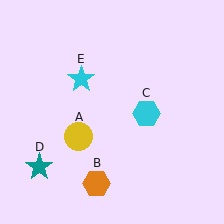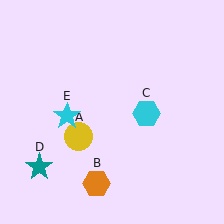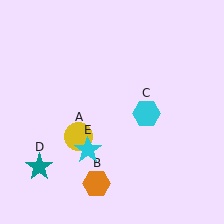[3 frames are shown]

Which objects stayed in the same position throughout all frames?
Yellow circle (object A) and orange hexagon (object B) and cyan hexagon (object C) and teal star (object D) remained stationary.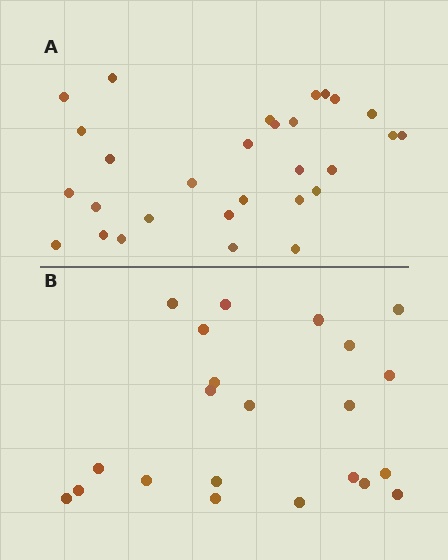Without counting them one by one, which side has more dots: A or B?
Region A (the top region) has more dots.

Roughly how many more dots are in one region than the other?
Region A has roughly 8 or so more dots than region B.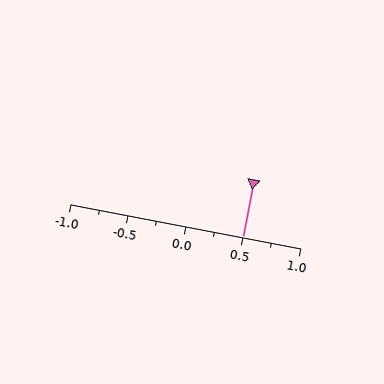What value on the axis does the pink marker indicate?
The marker indicates approximately 0.5.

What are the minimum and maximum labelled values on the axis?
The axis runs from -1.0 to 1.0.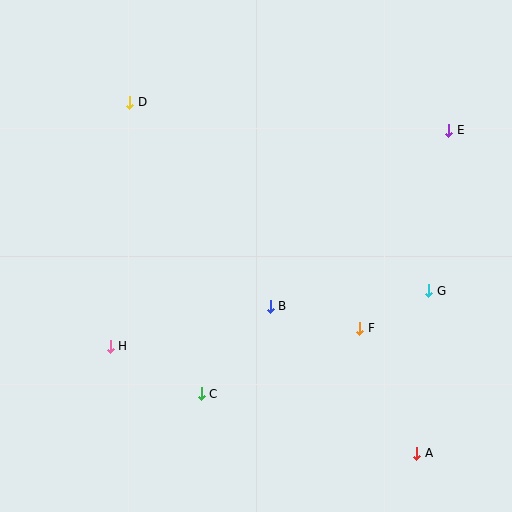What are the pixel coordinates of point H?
Point H is at (110, 346).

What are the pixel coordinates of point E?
Point E is at (449, 130).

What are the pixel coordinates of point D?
Point D is at (130, 102).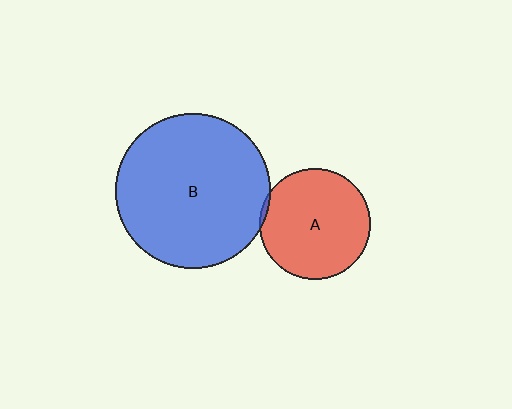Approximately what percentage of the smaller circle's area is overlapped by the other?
Approximately 5%.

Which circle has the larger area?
Circle B (blue).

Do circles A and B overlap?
Yes.